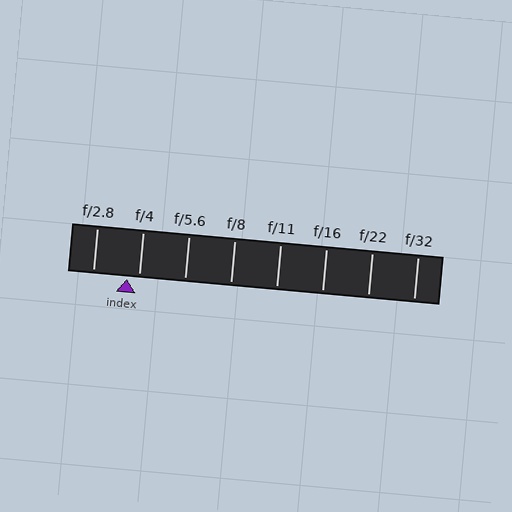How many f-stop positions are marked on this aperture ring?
There are 8 f-stop positions marked.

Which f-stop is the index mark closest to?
The index mark is closest to f/4.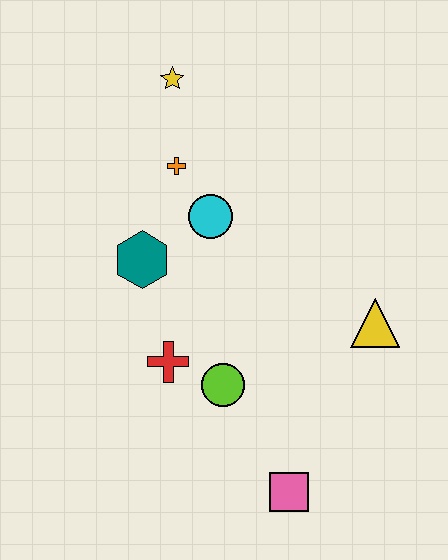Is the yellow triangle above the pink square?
Yes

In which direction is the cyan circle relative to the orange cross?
The cyan circle is below the orange cross.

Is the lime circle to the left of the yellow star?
No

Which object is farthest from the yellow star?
The pink square is farthest from the yellow star.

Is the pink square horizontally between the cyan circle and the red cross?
No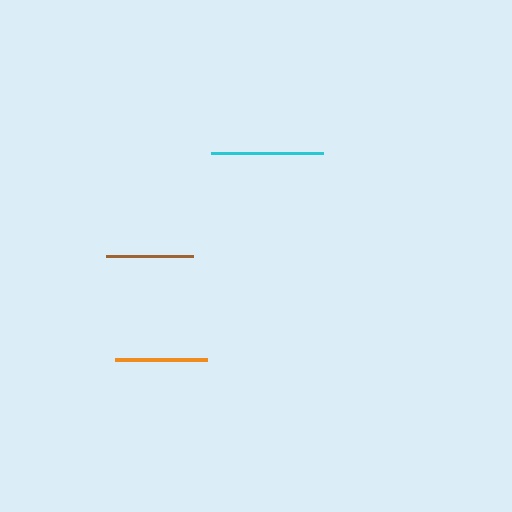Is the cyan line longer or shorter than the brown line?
The cyan line is longer than the brown line.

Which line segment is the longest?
The cyan line is the longest at approximately 112 pixels.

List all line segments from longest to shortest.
From longest to shortest: cyan, orange, brown.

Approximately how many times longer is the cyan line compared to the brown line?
The cyan line is approximately 1.3 times the length of the brown line.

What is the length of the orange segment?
The orange segment is approximately 92 pixels long.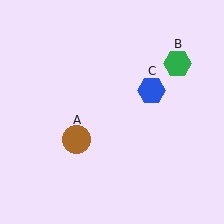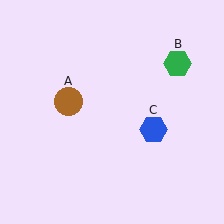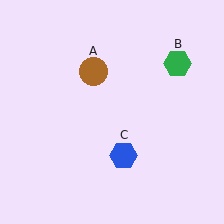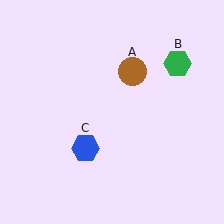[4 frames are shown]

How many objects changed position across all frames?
2 objects changed position: brown circle (object A), blue hexagon (object C).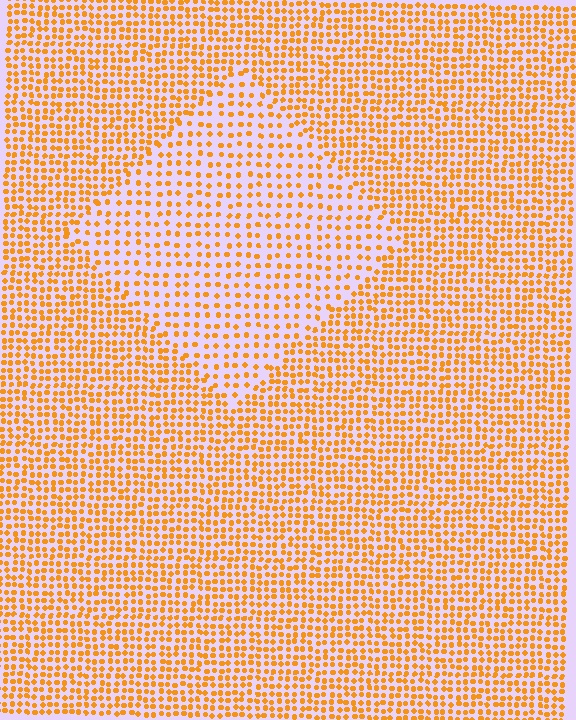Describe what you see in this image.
The image contains small orange elements arranged at two different densities. A diamond-shaped region is visible where the elements are less densely packed than the surrounding area.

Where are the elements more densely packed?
The elements are more densely packed outside the diamond boundary.